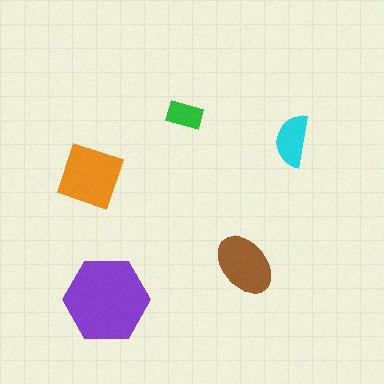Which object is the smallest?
The green rectangle.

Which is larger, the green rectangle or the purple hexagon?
The purple hexagon.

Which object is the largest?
The purple hexagon.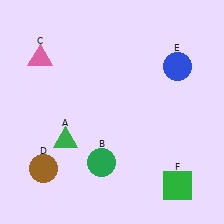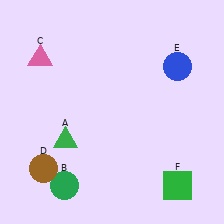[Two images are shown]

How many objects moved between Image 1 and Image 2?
1 object moved between the two images.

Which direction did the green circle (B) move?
The green circle (B) moved left.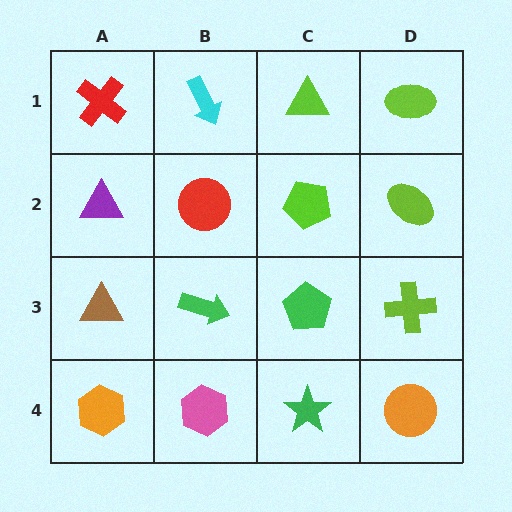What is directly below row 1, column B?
A red circle.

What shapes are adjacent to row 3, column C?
A lime pentagon (row 2, column C), a green star (row 4, column C), a green arrow (row 3, column B), a lime cross (row 3, column D).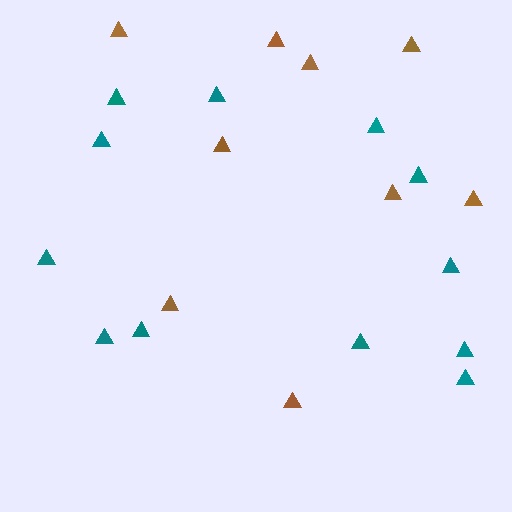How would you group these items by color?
There are 2 groups: one group of brown triangles (9) and one group of teal triangles (12).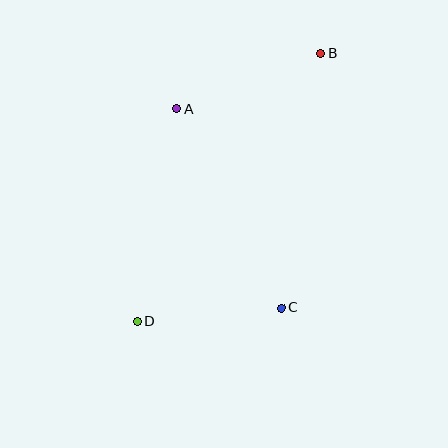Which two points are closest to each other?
Points C and D are closest to each other.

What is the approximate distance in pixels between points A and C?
The distance between A and C is approximately 225 pixels.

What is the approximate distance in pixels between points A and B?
The distance between A and B is approximately 154 pixels.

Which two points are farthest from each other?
Points B and D are farthest from each other.